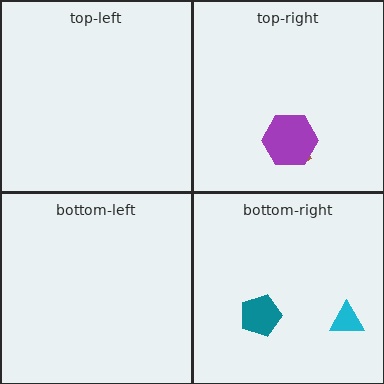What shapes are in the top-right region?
The brown cross, the purple hexagon.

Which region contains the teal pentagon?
The bottom-right region.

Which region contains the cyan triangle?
The bottom-right region.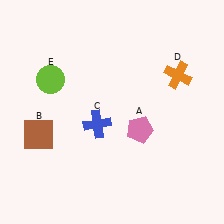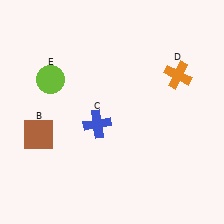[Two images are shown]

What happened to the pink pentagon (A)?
The pink pentagon (A) was removed in Image 2. It was in the bottom-right area of Image 1.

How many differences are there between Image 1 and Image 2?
There is 1 difference between the two images.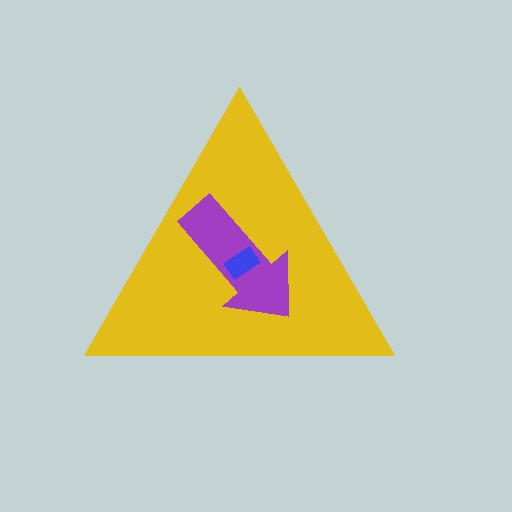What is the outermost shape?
The yellow triangle.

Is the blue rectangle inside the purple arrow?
Yes.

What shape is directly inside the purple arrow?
The blue rectangle.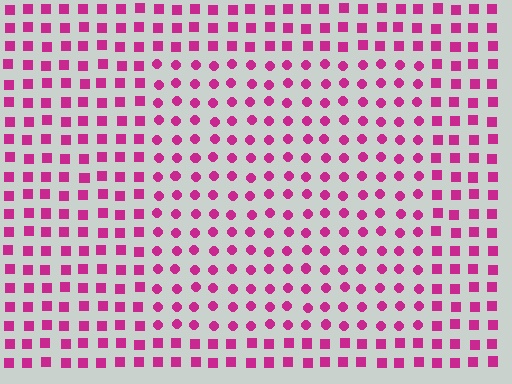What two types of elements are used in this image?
The image uses circles inside the rectangle region and squares outside it.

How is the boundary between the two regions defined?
The boundary is defined by a change in element shape: circles inside vs. squares outside. All elements share the same color and spacing.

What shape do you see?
I see a rectangle.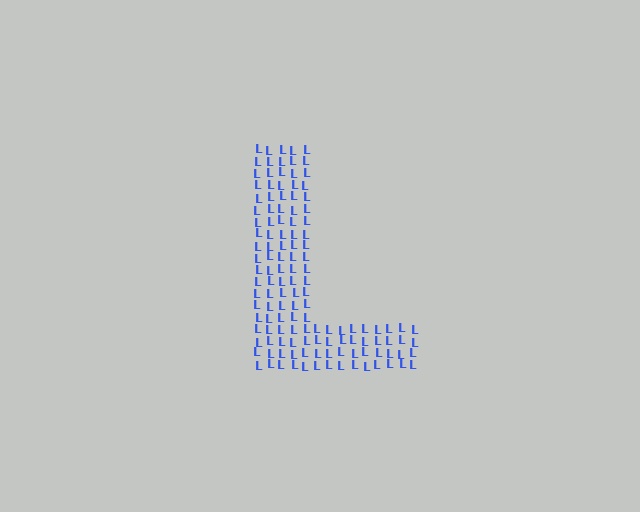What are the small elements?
The small elements are letter L's.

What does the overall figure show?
The overall figure shows the letter L.